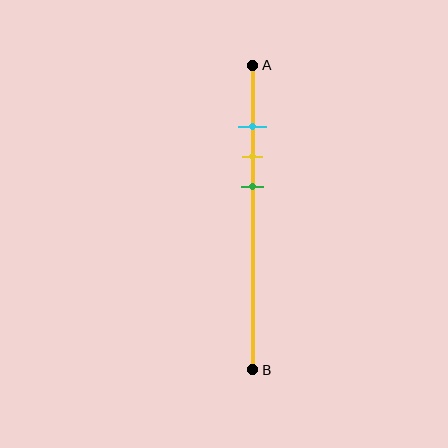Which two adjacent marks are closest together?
The cyan and yellow marks are the closest adjacent pair.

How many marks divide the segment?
There are 3 marks dividing the segment.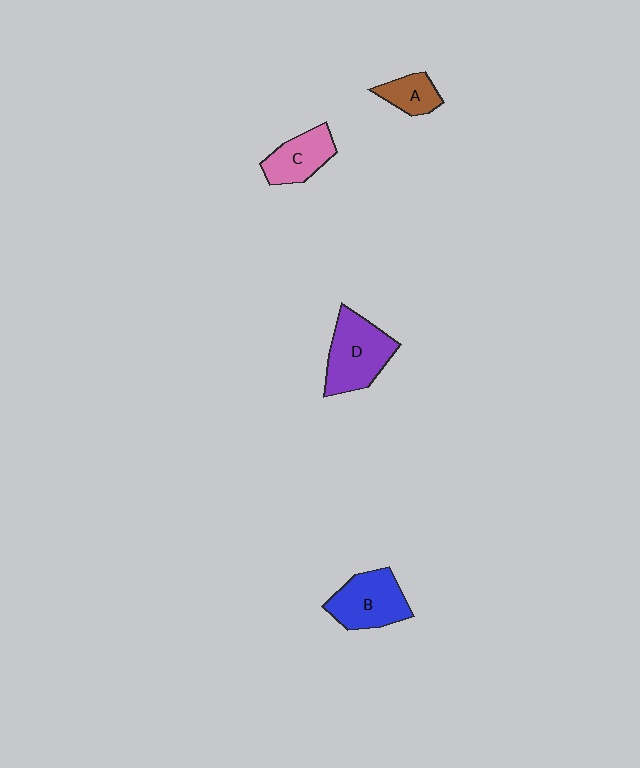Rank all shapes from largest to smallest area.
From largest to smallest: D (purple), B (blue), C (pink), A (brown).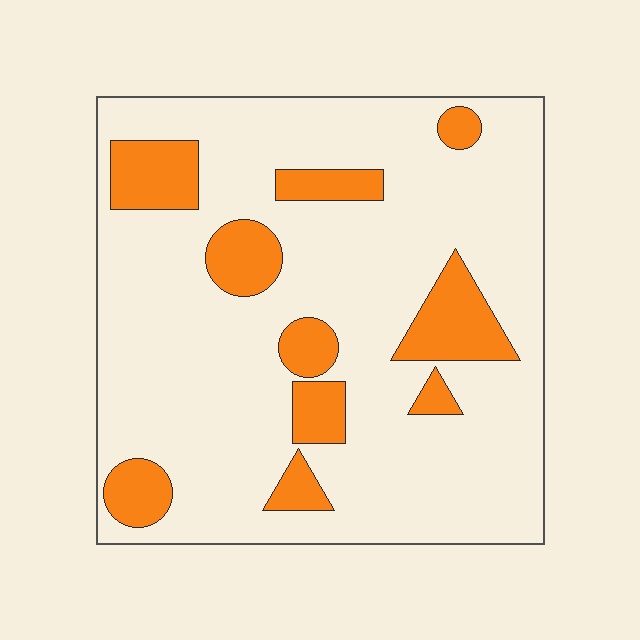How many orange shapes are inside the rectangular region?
10.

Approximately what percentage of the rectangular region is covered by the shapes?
Approximately 20%.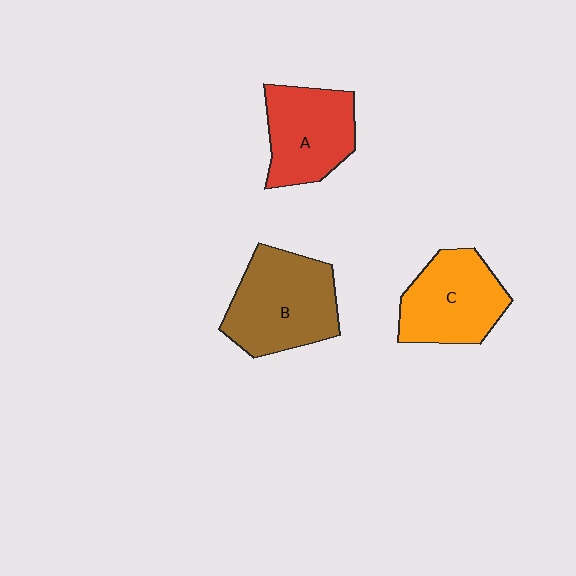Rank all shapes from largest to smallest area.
From largest to smallest: B (brown), C (orange), A (red).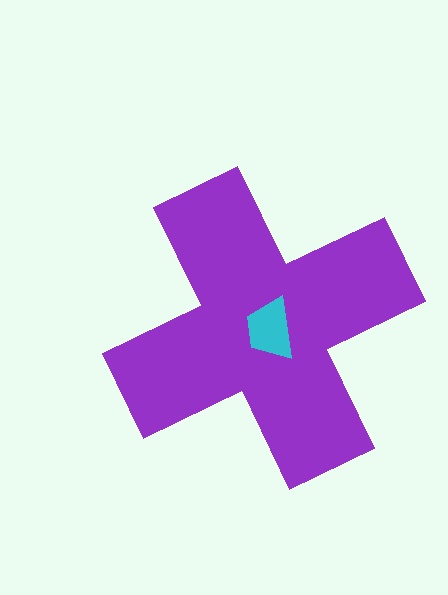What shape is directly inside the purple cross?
The cyan trapezoid.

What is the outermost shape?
The purple cross.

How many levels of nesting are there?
2.